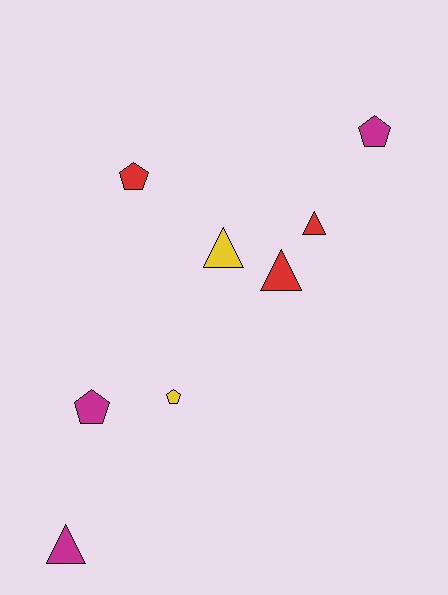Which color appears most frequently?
Magenta, with 3 objects.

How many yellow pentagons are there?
There is 1 yellow pentagon.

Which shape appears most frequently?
Pentagon, with 4 objects.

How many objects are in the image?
There are 8 objects.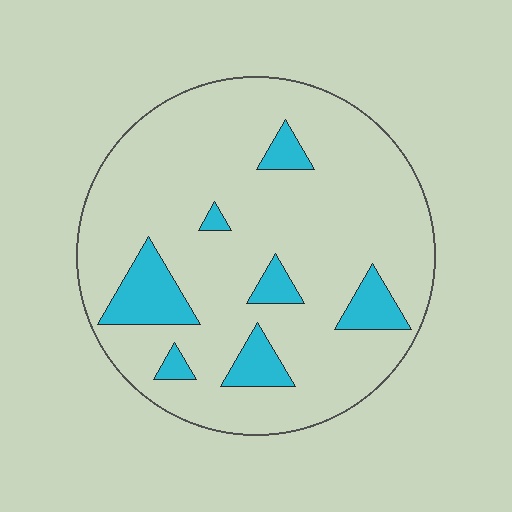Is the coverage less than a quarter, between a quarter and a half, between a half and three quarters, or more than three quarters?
Less than a quarter.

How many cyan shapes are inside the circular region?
7.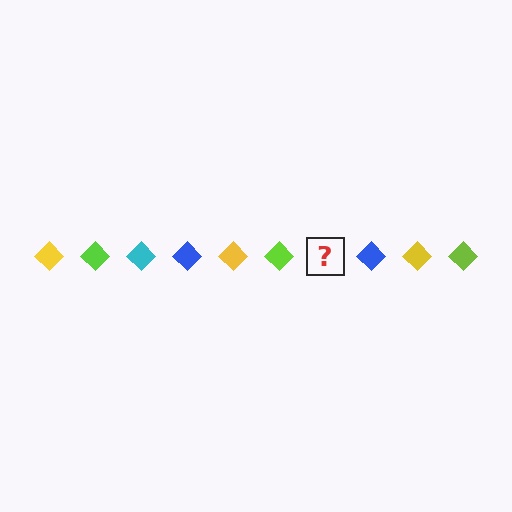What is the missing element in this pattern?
The missing element is a cyan diamond.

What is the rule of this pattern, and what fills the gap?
The rule is that the pattern cycles through yellow, lime, cyan, blue diamonds. The gap should be filled with a cyan diamond.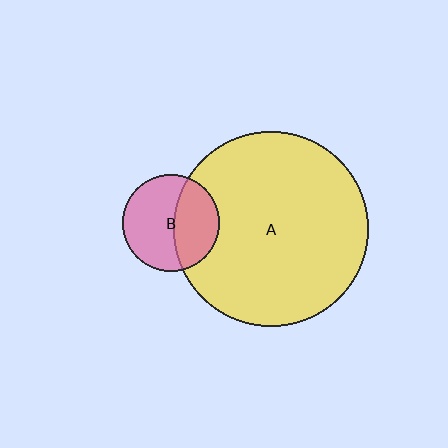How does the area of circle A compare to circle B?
Approximately 4.0 times.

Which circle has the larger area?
Circle A (yellow).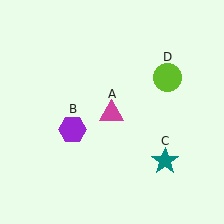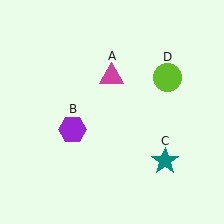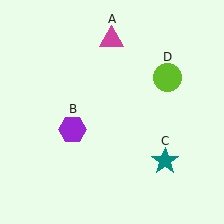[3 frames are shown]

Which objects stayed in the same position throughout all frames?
Purple hexagon (object B) and teal star (object C) and lime circle (object D) remained stationary.